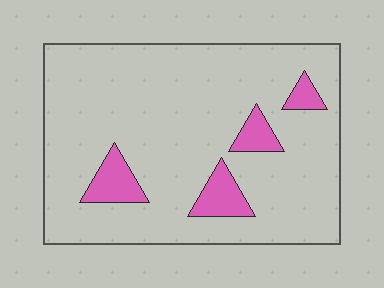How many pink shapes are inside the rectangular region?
4.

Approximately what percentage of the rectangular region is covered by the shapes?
Approximately 10%.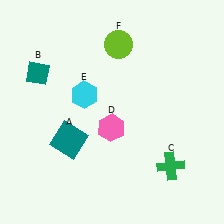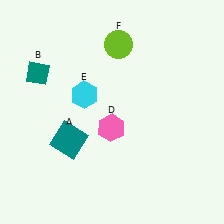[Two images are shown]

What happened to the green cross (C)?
The green cross (C) was removed in Image 2. It was in the bottom-right area of Image 1.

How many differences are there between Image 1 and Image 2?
There is 1 difference between the two images.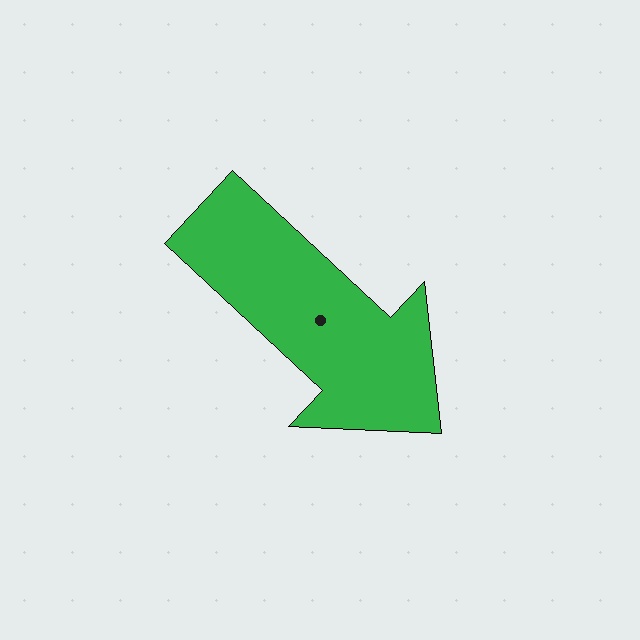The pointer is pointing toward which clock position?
Roughly 4 o'clock.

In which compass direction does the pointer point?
Southeast.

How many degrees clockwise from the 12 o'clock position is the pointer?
Approximately 133 degrees.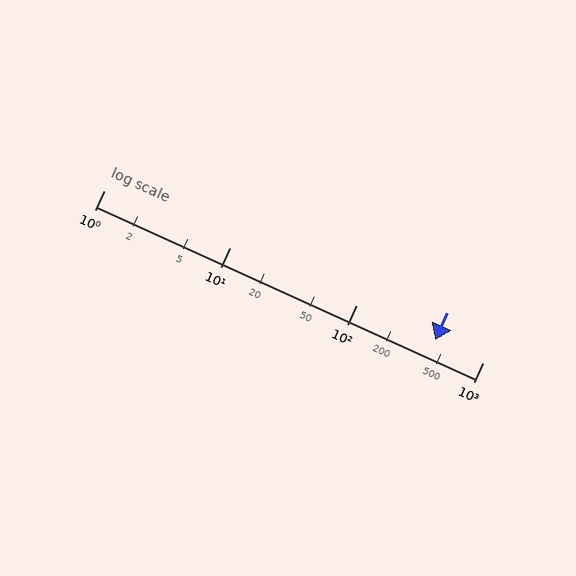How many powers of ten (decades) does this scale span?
The scale spans 3 decades, from 1 to 1000.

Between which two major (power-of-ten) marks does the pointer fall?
The pointer is between 100 and 1000.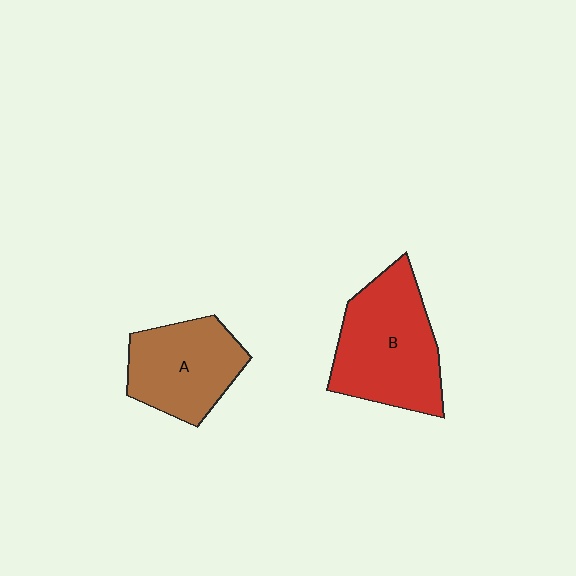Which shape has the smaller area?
Shape A (brown).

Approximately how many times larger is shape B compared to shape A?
Approximately 1.3 times.